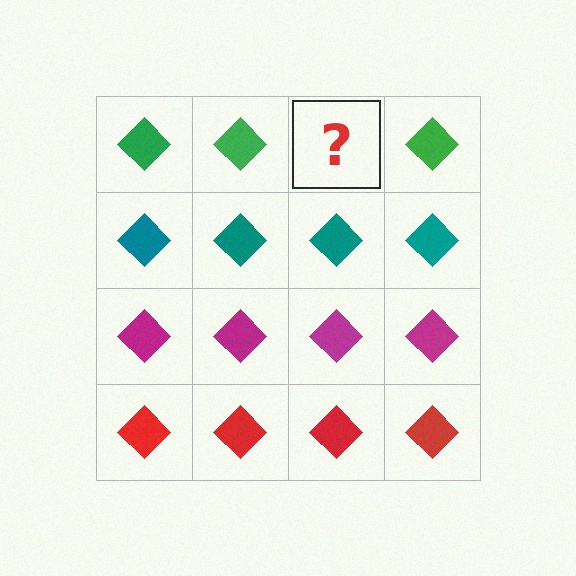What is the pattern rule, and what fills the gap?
The rule is that each row has a consistent color. The gap should be filled with a green diamond.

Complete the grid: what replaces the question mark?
The question mark should be replaced with a green diamond.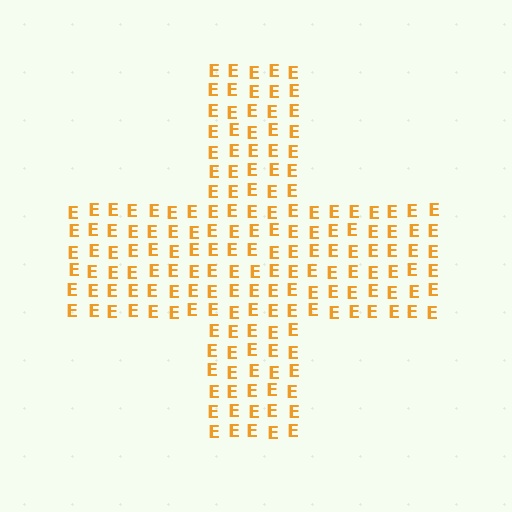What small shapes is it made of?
It is made of small letter E's.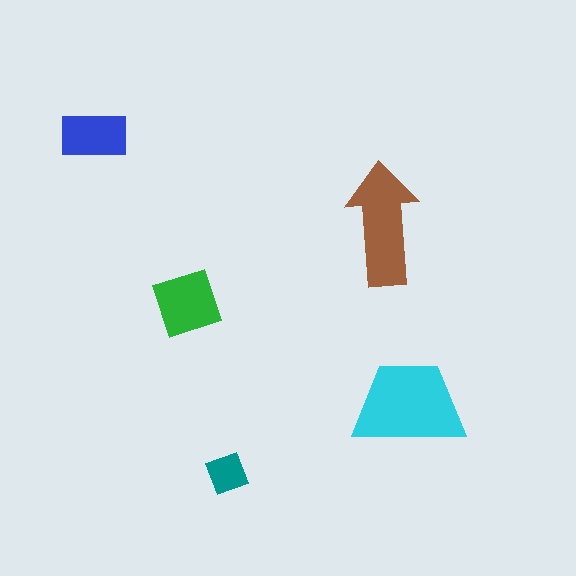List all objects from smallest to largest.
The teal diamond, the blue rectangle, the green square, the brown arrow, the cyan trapezoid.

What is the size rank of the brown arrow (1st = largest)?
2nd.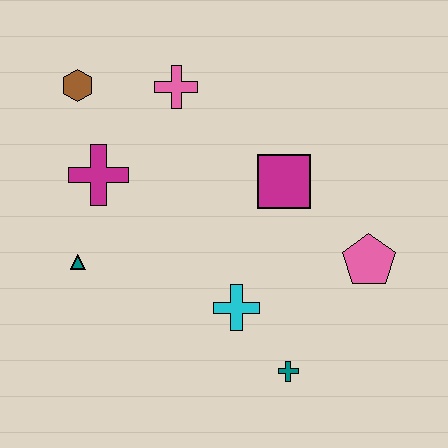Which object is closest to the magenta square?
The pink pentagon is closest to the magenta square.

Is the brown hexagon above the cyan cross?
Yes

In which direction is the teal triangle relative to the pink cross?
The teal triangle is below the pink cross.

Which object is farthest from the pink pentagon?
The brown hexagon is farthest from the pink pentagon.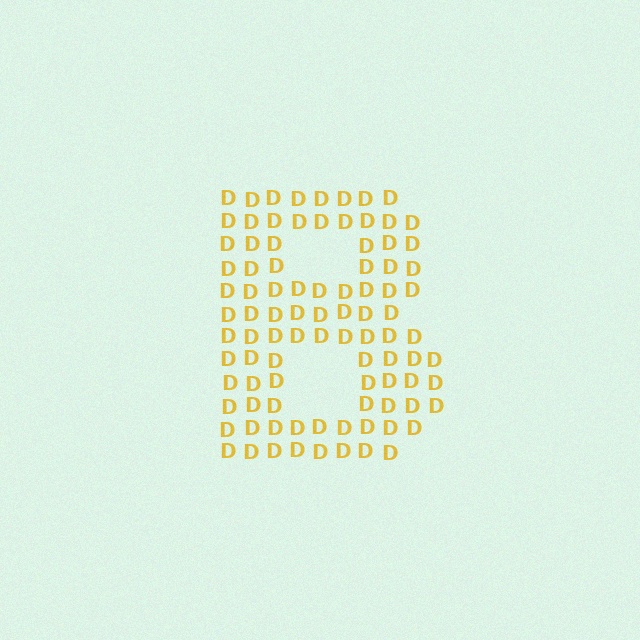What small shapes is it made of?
It is made of small letter D's.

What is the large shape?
The large shape is the letter B.